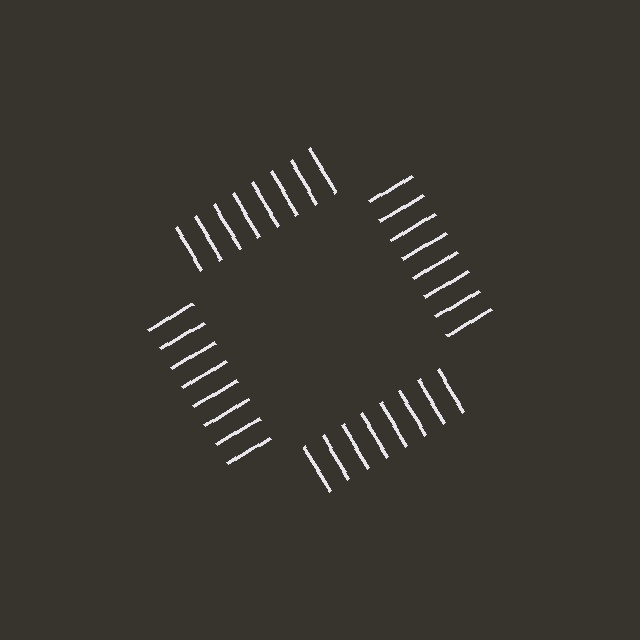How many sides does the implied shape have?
4 sides — the line-ends trace a square.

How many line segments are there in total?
32 — 8 along each of the 4 edges.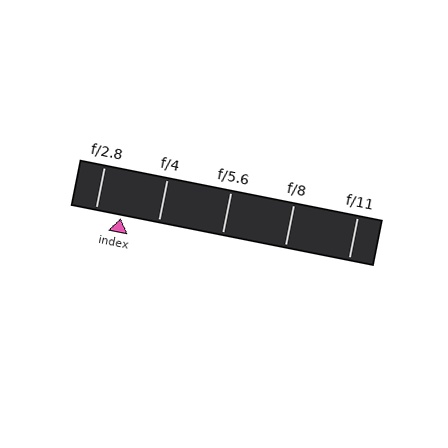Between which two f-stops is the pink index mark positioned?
The index mark is between f/2.8 and f/4.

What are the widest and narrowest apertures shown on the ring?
The widest aperture shown is f/2.8 and the narrowest is f/11.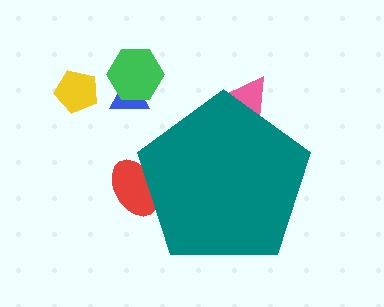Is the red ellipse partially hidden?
Yes, the red ellipse is partially hidden behind the teal pentagon.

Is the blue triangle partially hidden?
No, the blue triangle is fully visible.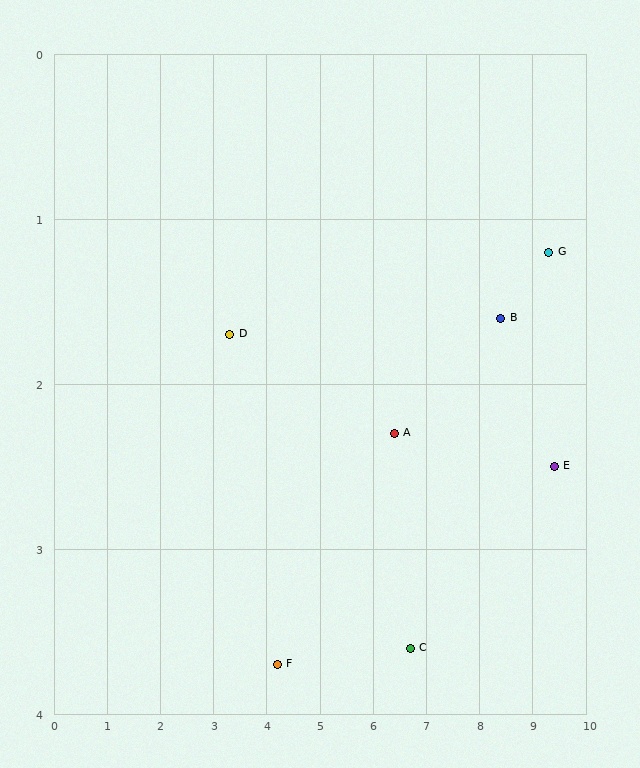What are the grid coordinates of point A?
Point A is at approximately (6.4, 2.3).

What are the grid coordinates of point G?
Point G is at approximately (9.3, 1.2).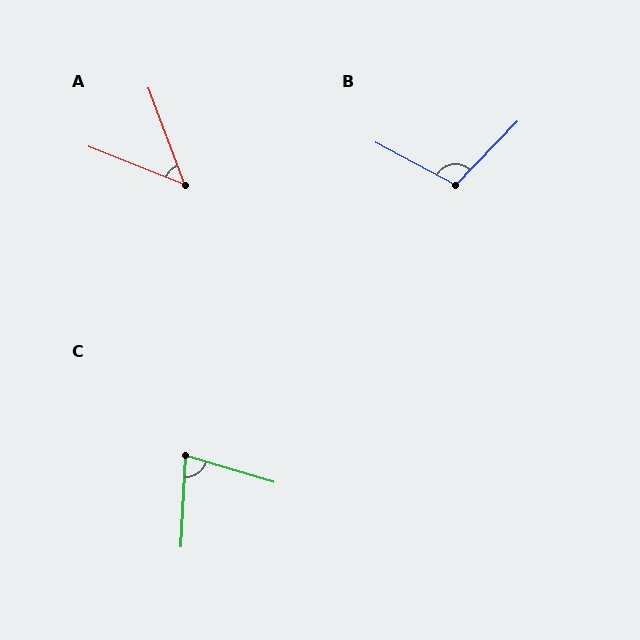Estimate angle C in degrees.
Approximately 76 degrees.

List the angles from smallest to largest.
A (48°), C (76°), B (106°).